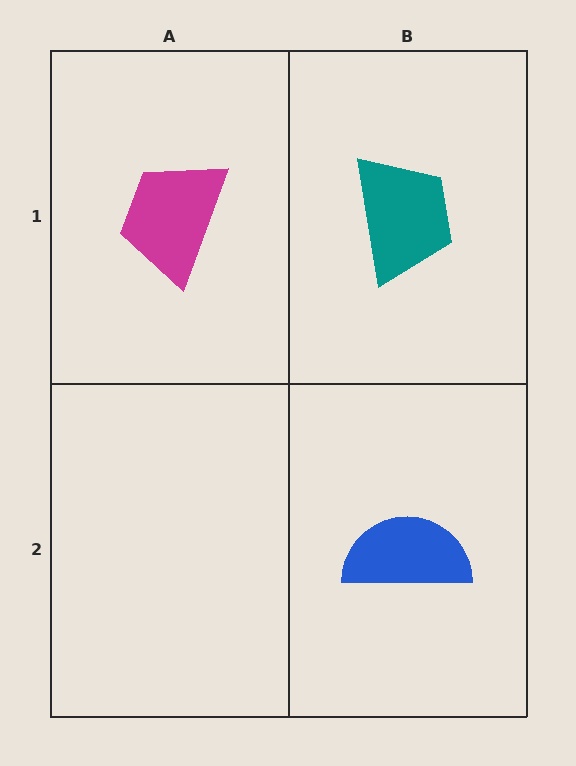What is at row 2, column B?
A blue semicircle.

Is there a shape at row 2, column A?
No, that cell is empty.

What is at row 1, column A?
A magenta trapezoid.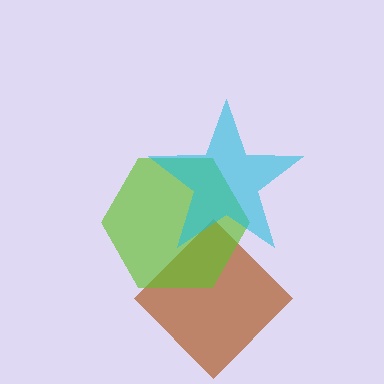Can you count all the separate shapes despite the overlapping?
Yes, there are 3 separate shapes.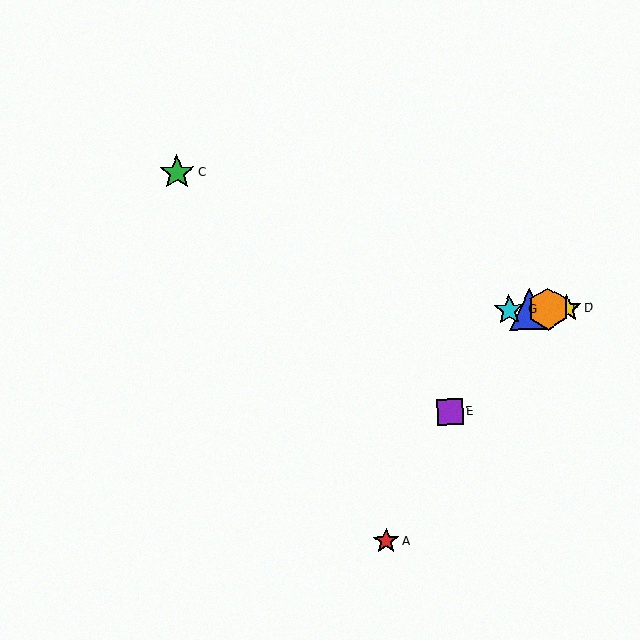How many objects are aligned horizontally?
4 objects (B, D, F, G) are aligned horizontally.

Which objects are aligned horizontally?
Objects B, D, F, G are aligned horizontally.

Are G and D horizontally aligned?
Yes, both are at y≈310.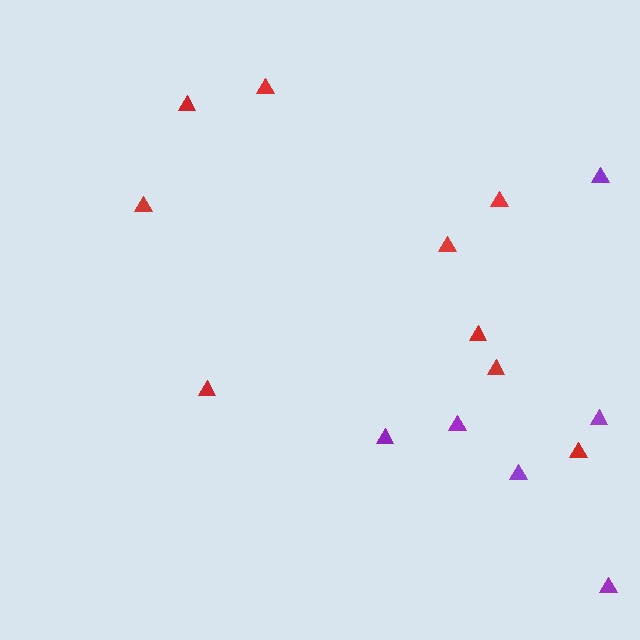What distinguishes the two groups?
There are 2 groups: one group of red triangles (9) and one group of purple triangles (6).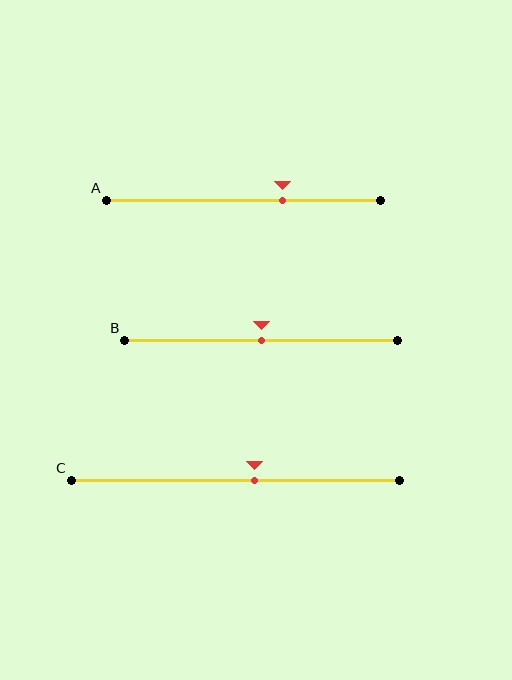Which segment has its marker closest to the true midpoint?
Segment B has its marker closest to the true midpoint.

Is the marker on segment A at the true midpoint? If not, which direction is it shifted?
No, the marker on segment A is shifted to the right by about 14% of the segment length.